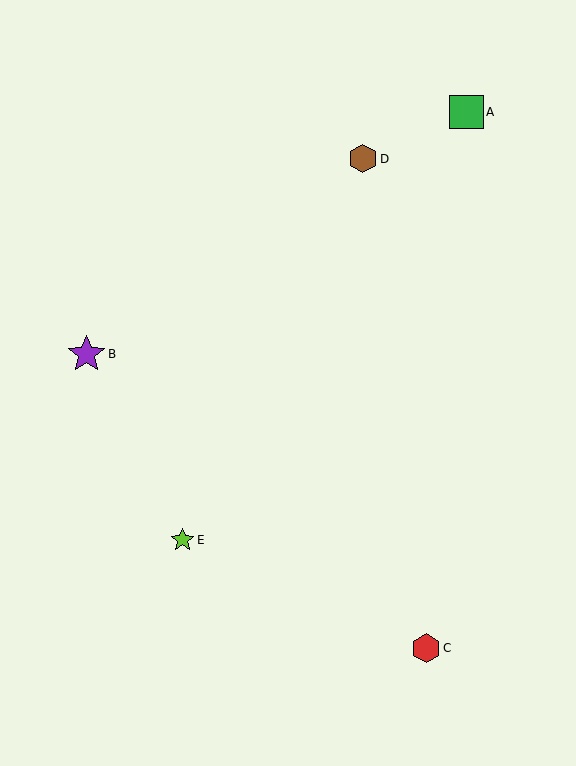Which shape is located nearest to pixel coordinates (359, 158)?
The brown hexagon (labeled D) at (363, 159) is nearest to that location.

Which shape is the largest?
The purple star (labeled B) is the largest.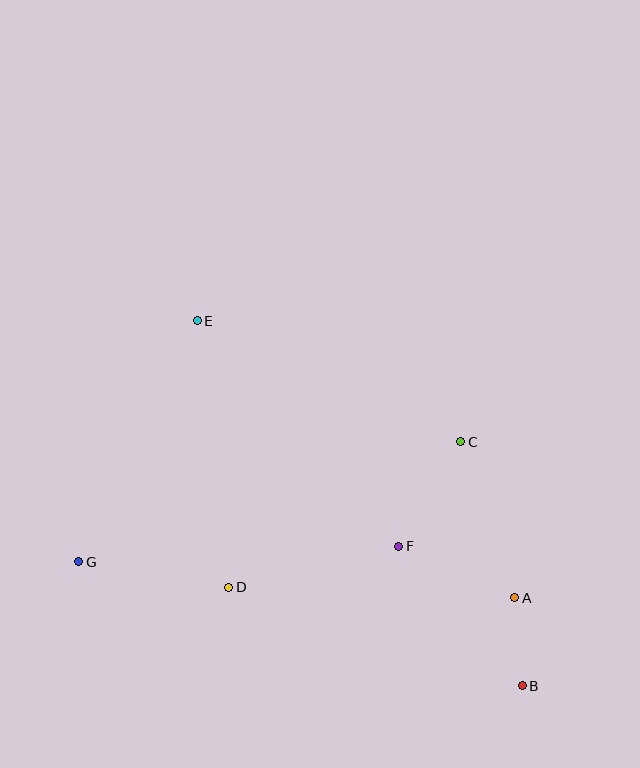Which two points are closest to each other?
Points A and B are closest to each other.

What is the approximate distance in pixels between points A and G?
The distance between A and G is approximately 437 pixels.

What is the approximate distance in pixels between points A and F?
The distance between A and F is approximately 127 pixels.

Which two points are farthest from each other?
Points B and E are farthest from each other.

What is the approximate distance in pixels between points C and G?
The distance between C and G is approximately 400 pixels.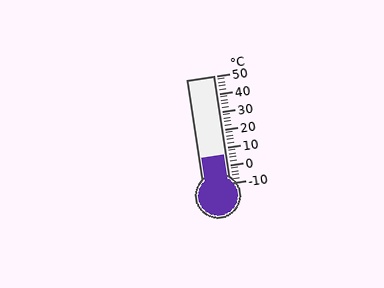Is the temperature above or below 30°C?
The temperature is below 30°C.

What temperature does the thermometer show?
The thermometer shows approximately 6°C.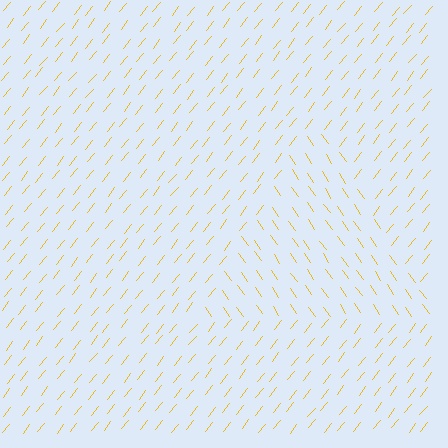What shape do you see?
I see a triangle.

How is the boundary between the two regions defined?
The boundary is defined purely by a change in line orientation (approximately 74 degrees difference). All lines are the same color and thickness.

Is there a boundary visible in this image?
Yes, there is a texture boundary formed by a change in line orientation.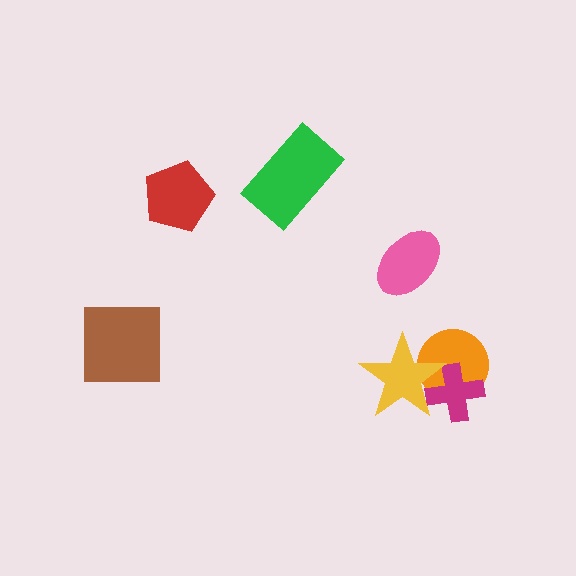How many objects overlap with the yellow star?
2 objects overlap with the yellow star.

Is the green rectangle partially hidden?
No, no other shape covers it.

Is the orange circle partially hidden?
Yes, it is partially covered by another shape.